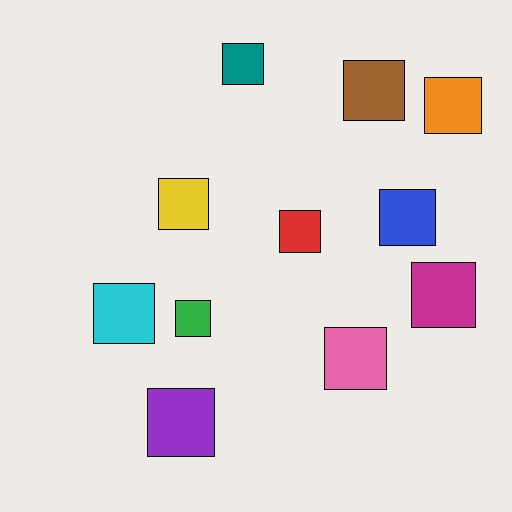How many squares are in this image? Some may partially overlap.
There are 11 squares.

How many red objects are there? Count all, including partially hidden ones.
There is 1 red object.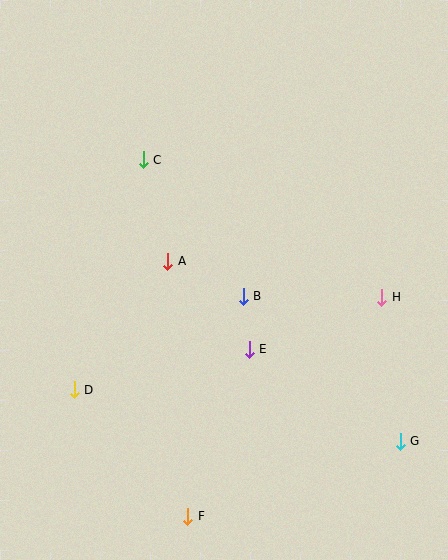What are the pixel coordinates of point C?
Point C is at (143, 160).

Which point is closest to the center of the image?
Point B at (243, 296) is closest to the center.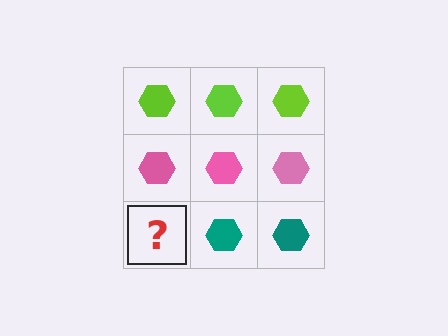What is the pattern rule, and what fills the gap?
The rule is that each row has a consistent color. The gap should be filled with a teal hexagon.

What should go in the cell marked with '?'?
The missing cell should contain a teal hexagon.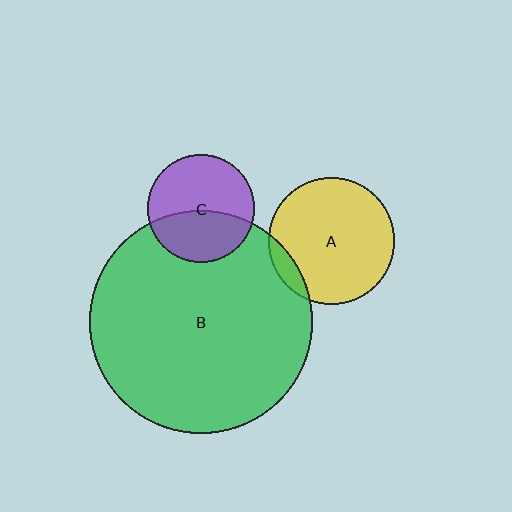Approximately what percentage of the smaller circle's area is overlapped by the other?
Approximately 45%.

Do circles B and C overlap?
Yes.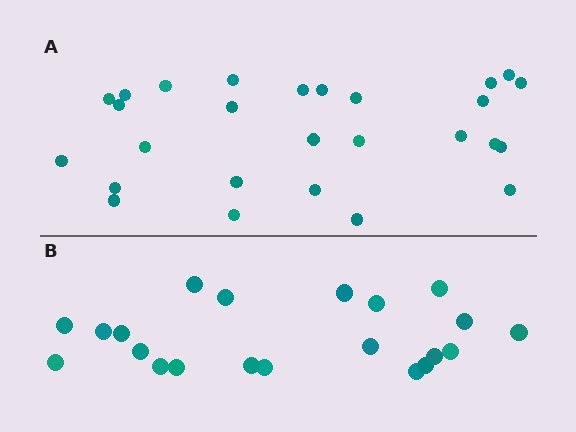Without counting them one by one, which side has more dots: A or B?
Region A (the top region) has more dots.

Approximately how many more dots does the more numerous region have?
Region A has about 6 more dots than region B.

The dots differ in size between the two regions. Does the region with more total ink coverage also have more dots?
No. Region B has more total ink coverage because its dots are larger, but region A actually contains more individual dots. Total area can be misleading — the number of items is what matters here.